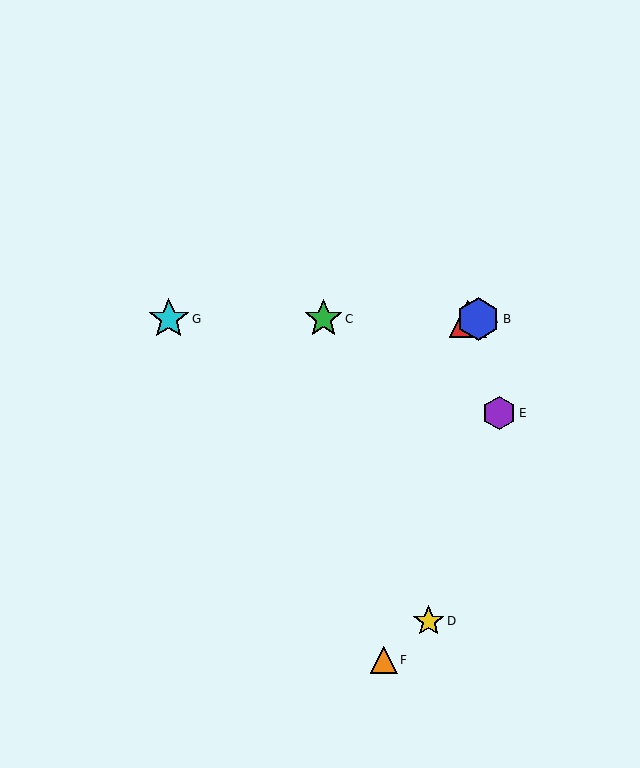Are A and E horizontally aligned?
No, A is at y≈319 and E is at y≈413.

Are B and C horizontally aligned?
Yes, both are at y≈319.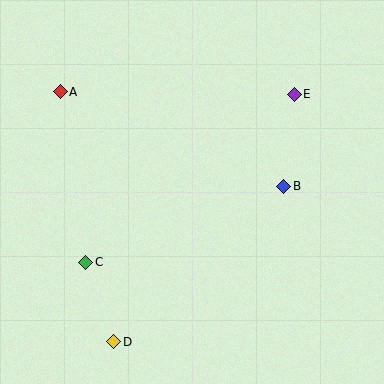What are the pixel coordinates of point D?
Point D is at (114, 342).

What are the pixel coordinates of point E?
Point E is at (294, 94).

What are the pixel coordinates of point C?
Point C is at (86, 262).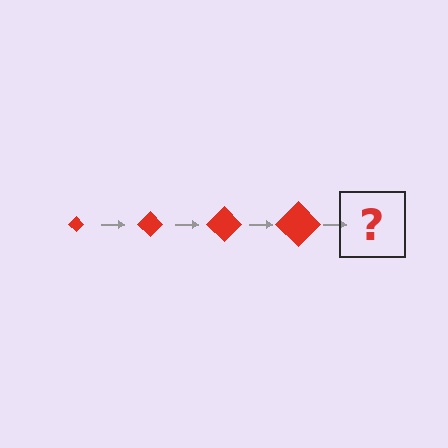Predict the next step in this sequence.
The next step is a red diamond, larger than the previous one.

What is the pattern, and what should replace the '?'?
The pattern is that the diamond gets progressively larger each step. The '?' should be a red diamond, larger than the previous one.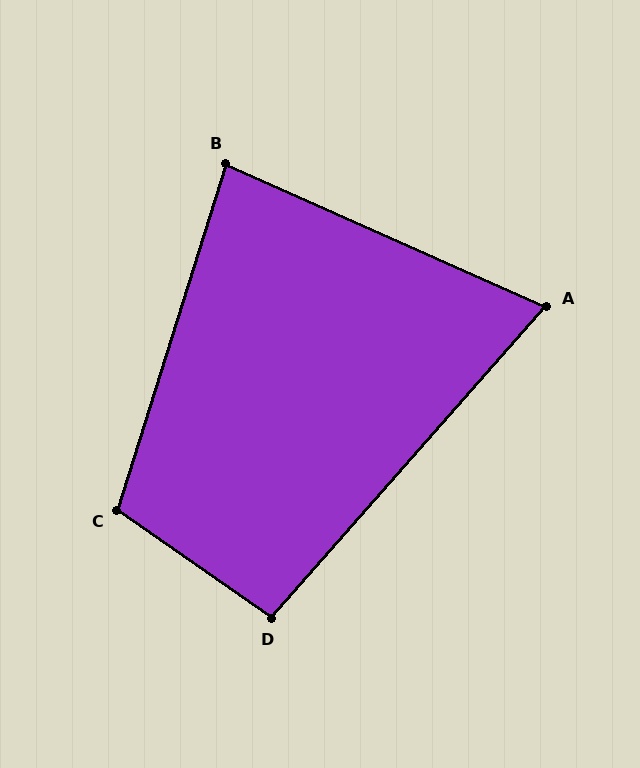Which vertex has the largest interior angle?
C, at approximately 107 degrees.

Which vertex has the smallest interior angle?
A, at approximately 73 degrees.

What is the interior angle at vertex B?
Approximately 84 degrees (acute).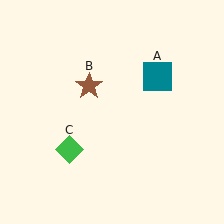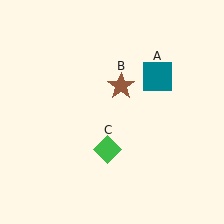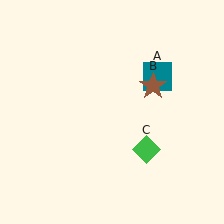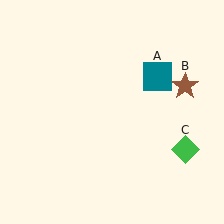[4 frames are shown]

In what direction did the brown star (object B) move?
The brown star (object B) moved right.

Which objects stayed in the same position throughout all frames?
Teal square (object A) remained stationary.